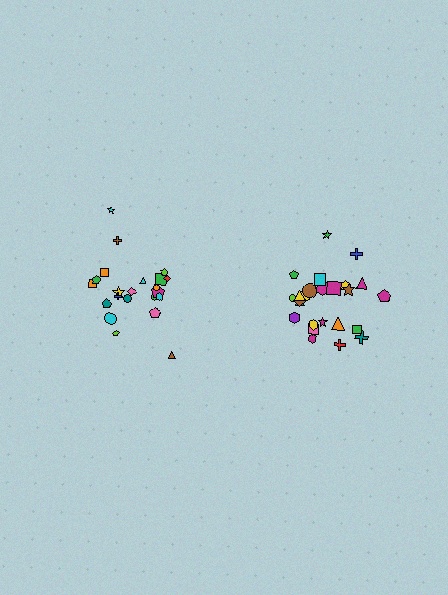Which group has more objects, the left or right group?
The right group.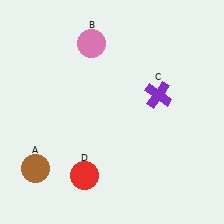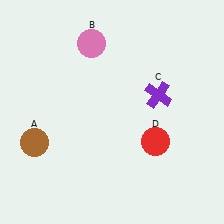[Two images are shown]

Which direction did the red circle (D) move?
The red circle (D) moved right.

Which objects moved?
The objects that moved are: the brown circle (A), the red circle (D).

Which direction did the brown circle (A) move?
The brown circle (A) moved up.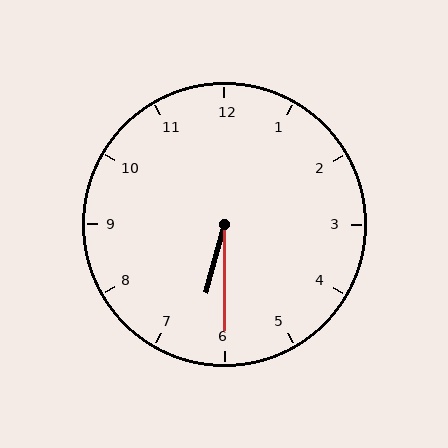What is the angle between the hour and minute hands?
Approximately 15 degrees.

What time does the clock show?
6:30.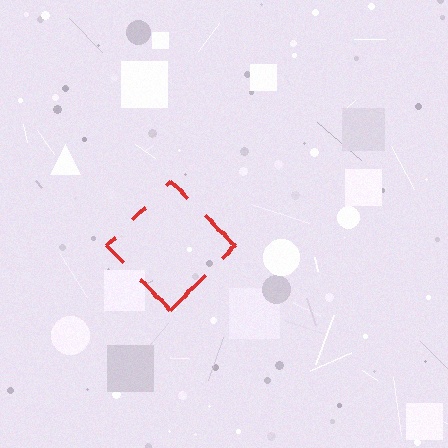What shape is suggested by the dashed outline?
The dashed outline suggests a diamond.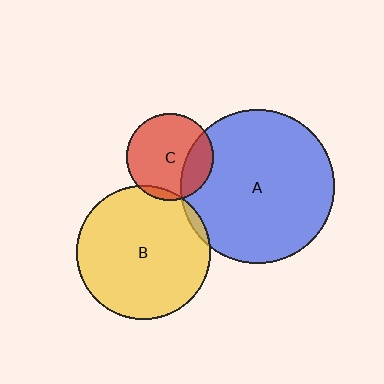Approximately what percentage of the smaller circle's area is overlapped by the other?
Approximately 5%.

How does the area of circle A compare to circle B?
Approximately 1.3 times.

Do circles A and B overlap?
Yes.